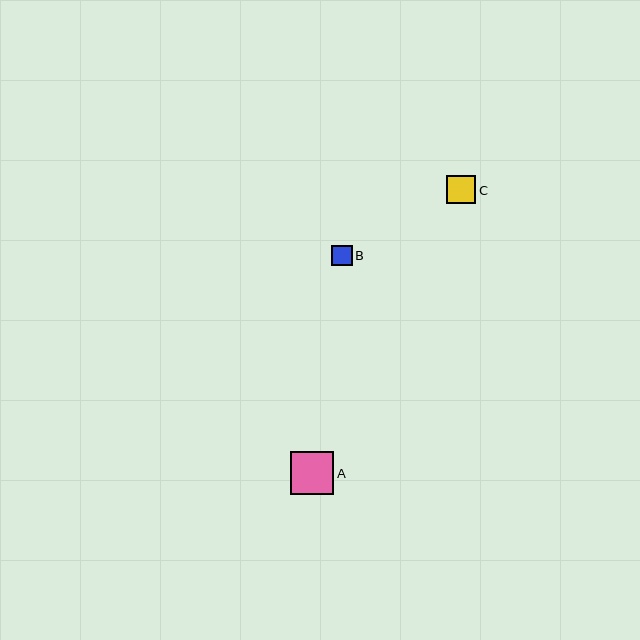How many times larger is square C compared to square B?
Square C is approximately 1.4 times the size of square B.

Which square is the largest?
Square A is the largest with a size of approximately 44 pixels.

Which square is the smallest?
Square B is the smallest with a size of approximately 21 pixels.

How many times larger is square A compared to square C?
Square A is approximately 1.5 times the size of square C.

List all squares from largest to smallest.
From largest to smallest: A, C, B.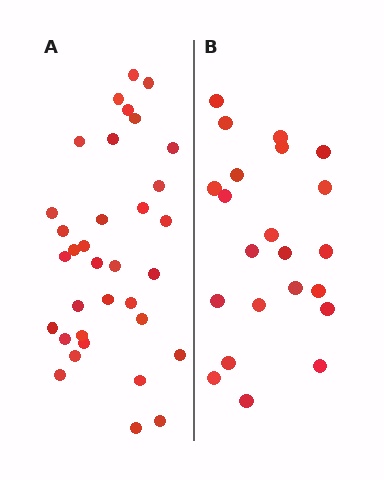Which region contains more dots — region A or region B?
Region A (the left region) has more dots.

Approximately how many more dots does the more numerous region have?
Region A has roughly 12 or so more dots than region B.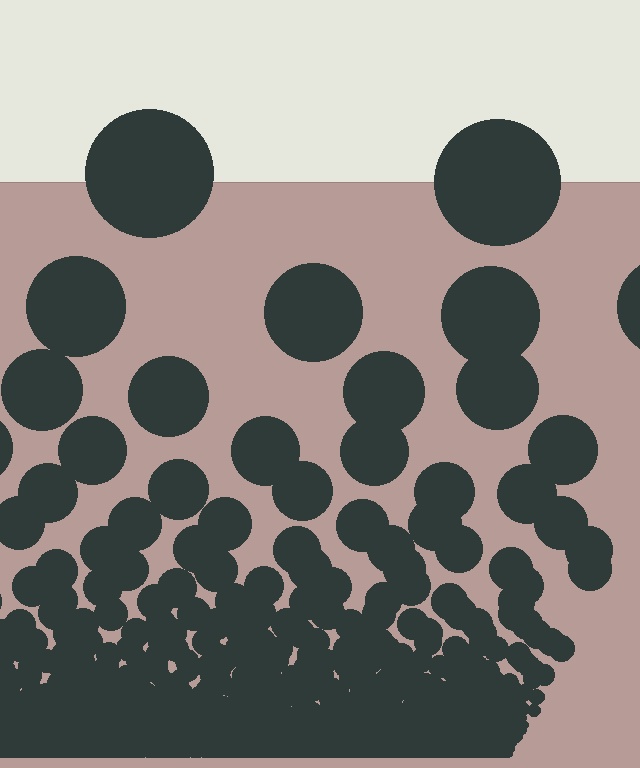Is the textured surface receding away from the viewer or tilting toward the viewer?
The surface appears to tilt toward the viewer. Texture elements get larger and sparser toward the top.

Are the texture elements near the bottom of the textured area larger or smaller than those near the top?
Smaller. The gradient is inverted — elements near the bottom are smaller and denser.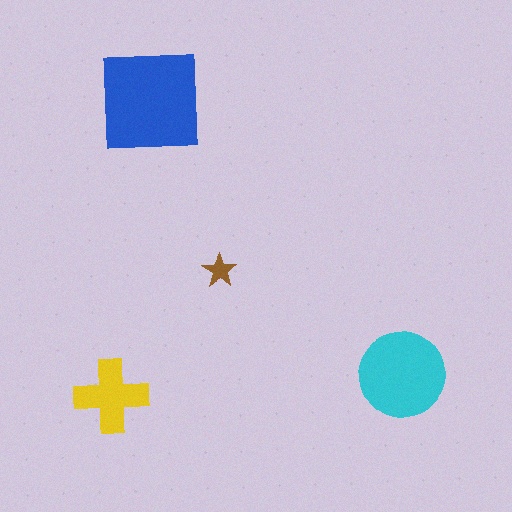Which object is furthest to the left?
The yellow cross is leftmost.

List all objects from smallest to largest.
The brown star, the yellow cross, the cyan circle, the blue square.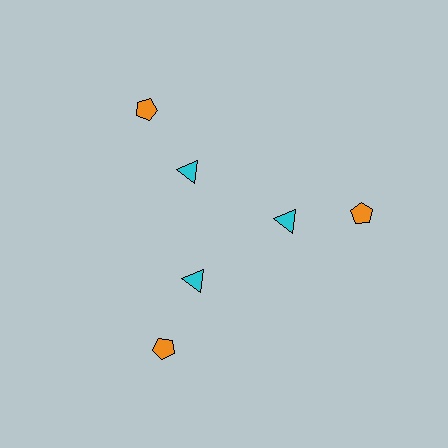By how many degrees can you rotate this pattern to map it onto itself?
The pattern maps onto itself every 120 degrees of rotation.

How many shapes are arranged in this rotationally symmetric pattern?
There are 6 shapes, arranged in 3 groups of 2.